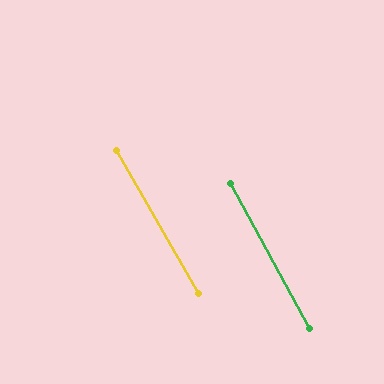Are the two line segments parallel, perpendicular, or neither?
Parallel — their directions differ by only 1.3°.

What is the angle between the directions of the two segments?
Approximately 1 degree.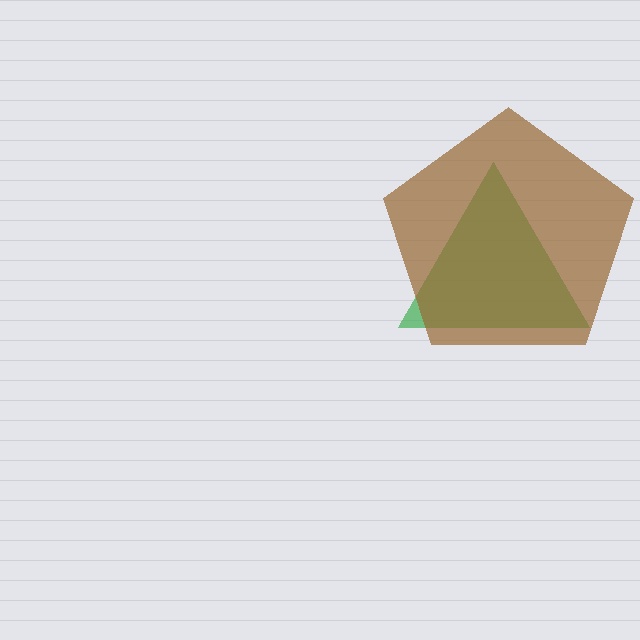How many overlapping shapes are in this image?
There are 2 overlapping shapes in the image.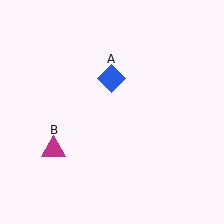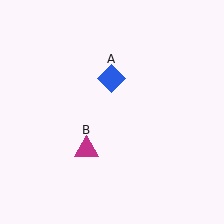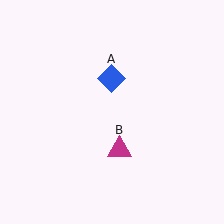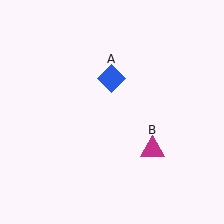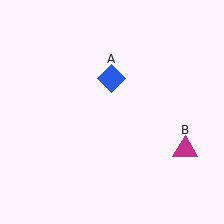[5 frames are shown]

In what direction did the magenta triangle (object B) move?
The magenta triangle (object B) moved right.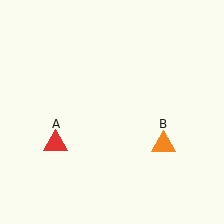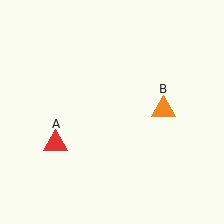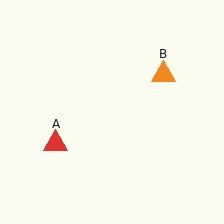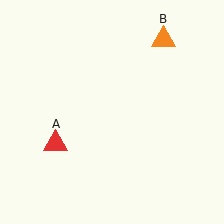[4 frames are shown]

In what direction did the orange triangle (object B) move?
The orange triangle (object B) moved up.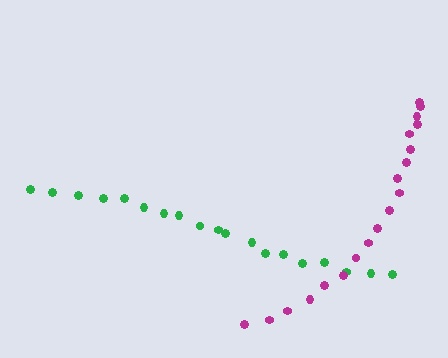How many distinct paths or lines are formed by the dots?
There are 2 distinct paths.